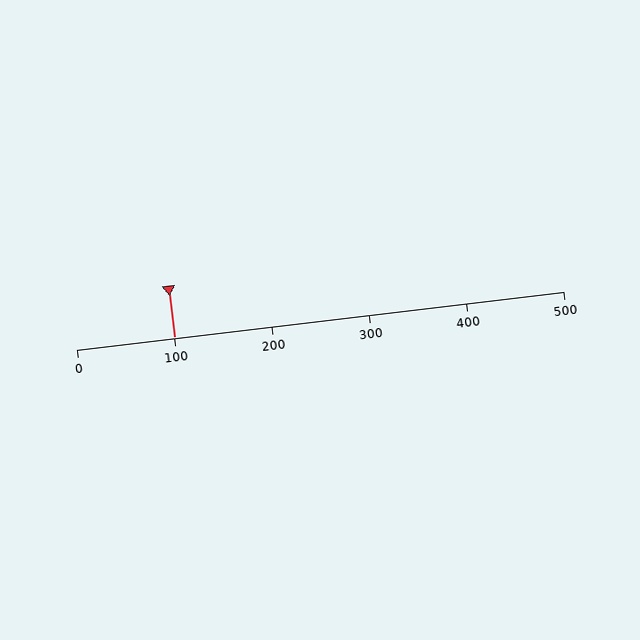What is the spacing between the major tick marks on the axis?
The major ticks are spaced 100 apart.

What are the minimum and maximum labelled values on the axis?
The axis runs from 0 to 500.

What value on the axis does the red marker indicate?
The marker indicates approximately 100.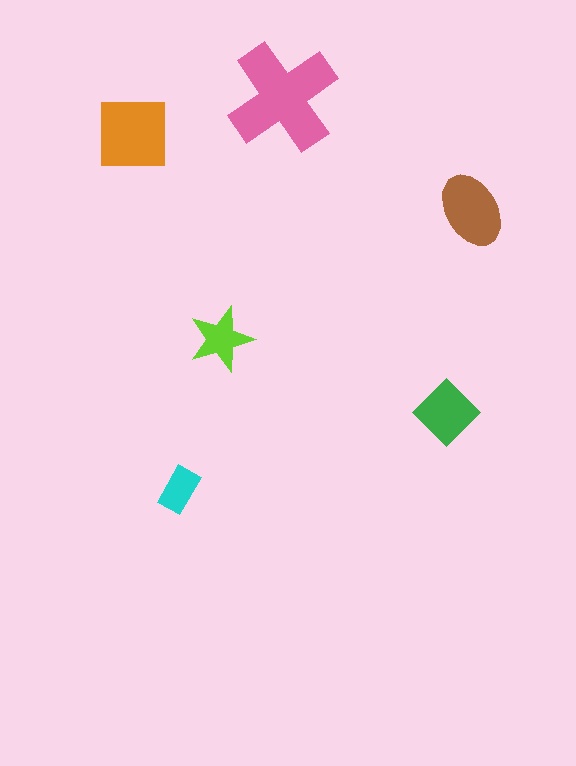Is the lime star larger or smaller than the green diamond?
Smaller.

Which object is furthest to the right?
The brown ellipse is rightmost.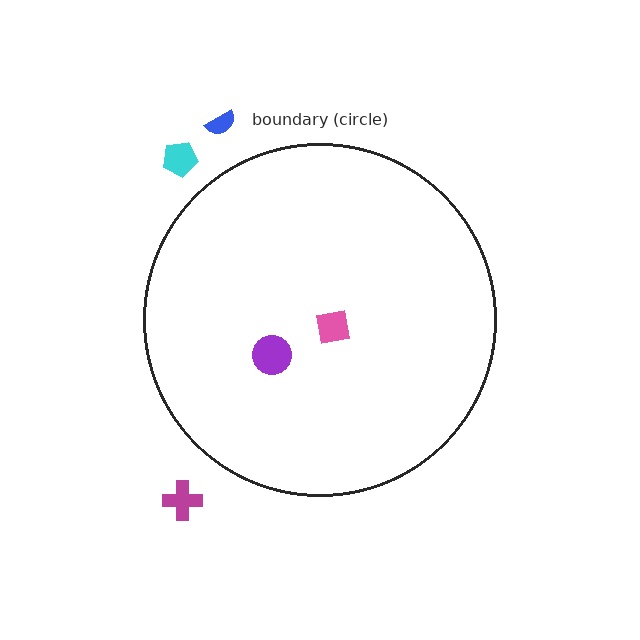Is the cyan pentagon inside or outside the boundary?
Outside.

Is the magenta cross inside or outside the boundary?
Outside.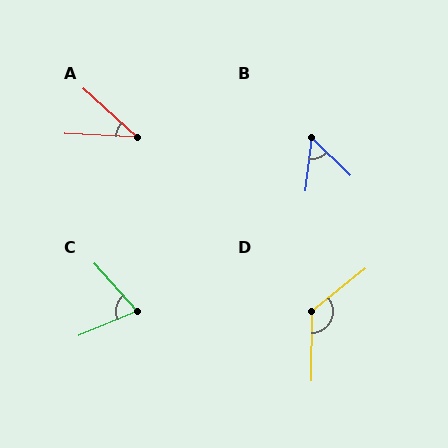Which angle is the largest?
D, at approximately 129 degrees.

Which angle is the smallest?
A, at approximately 40 degrees.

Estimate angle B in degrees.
Approximately 53 degrees.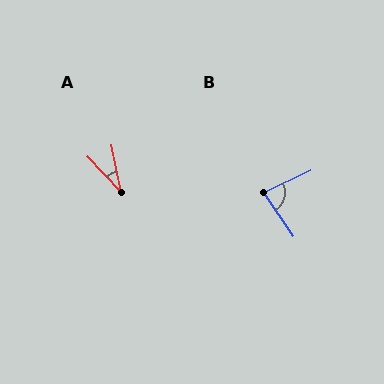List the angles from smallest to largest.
A (32°), B (82°).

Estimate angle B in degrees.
Approximately 82 degrees.